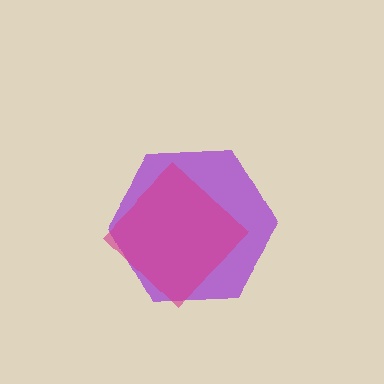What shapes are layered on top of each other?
The layered shapes are: a purple hexagon, a magenta diamond.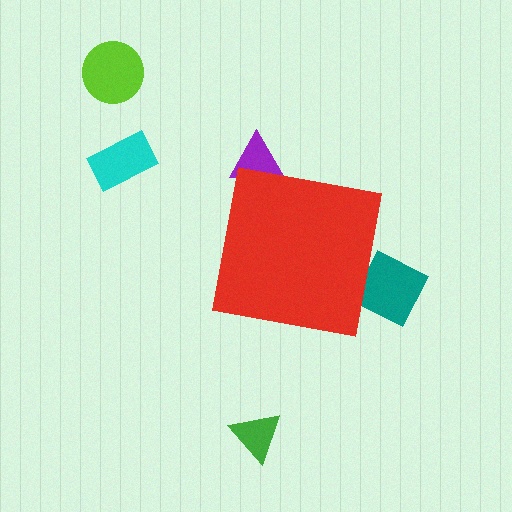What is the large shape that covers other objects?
A red square.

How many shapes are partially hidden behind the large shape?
2 shapes are partially hidden.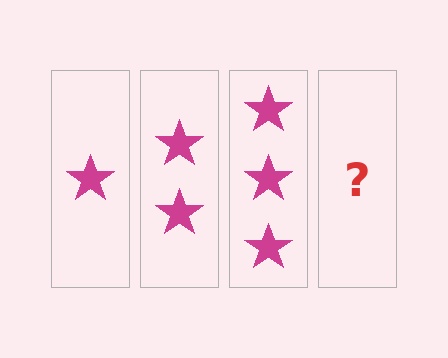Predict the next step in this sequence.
The next step is 4 stars.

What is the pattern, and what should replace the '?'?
The pattern is that each step adds one more star. The '?' should be 4 stars.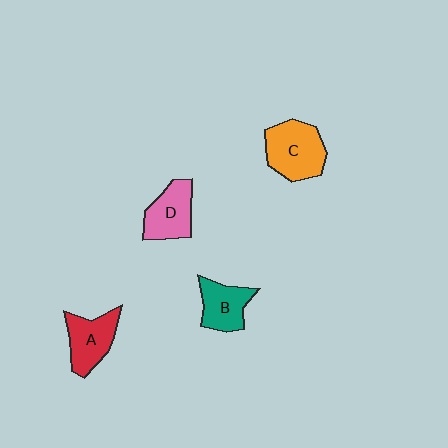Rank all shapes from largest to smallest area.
From largest to smallest: C (orange), A (red), D (pink), B (teal).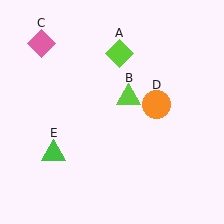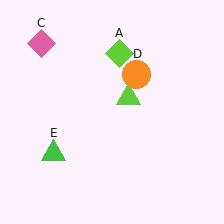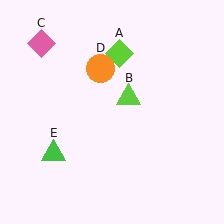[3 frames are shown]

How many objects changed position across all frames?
1 object changed position: orange circle (object D).